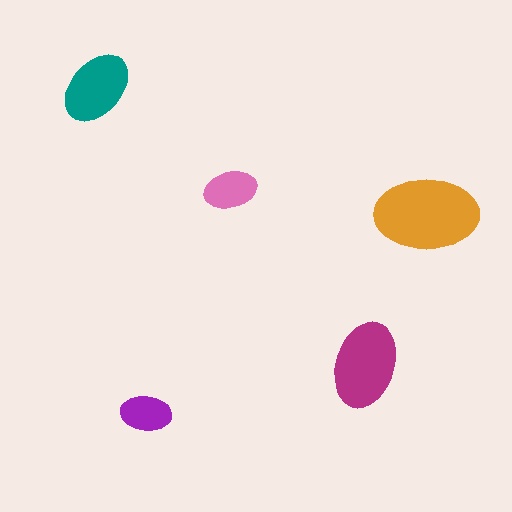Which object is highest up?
The teal ellipse is topmost.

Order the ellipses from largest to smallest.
the orange one, the magenta one, the teal one, the pink one, the purple one.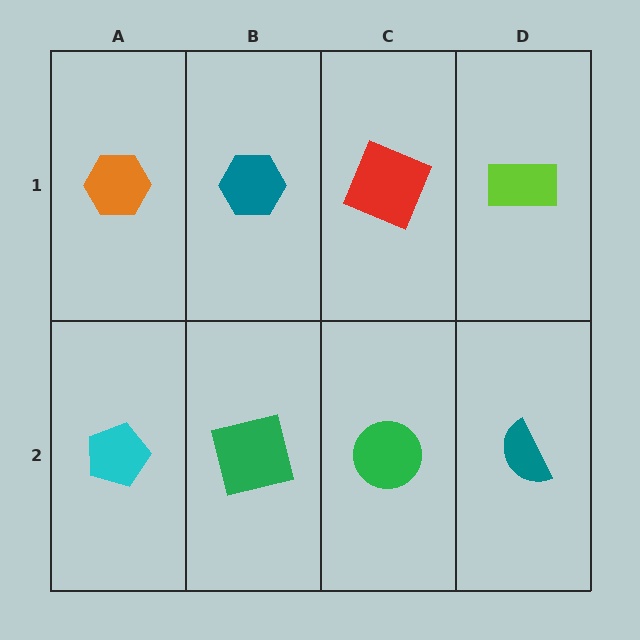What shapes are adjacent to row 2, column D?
A lime rectangle (row 1, column D), a green circle (row 2, column C).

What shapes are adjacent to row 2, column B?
A teal hexagon (row 1, column B), a cyan pentagon (row 2, column A), a green circle (row 2, column C).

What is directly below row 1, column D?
A teal semicircle.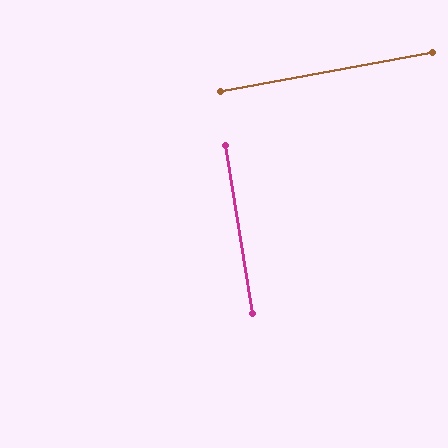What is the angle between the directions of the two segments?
Approximately 88 degrees.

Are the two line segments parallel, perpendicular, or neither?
Perpendicular — they meet at approximately 88°.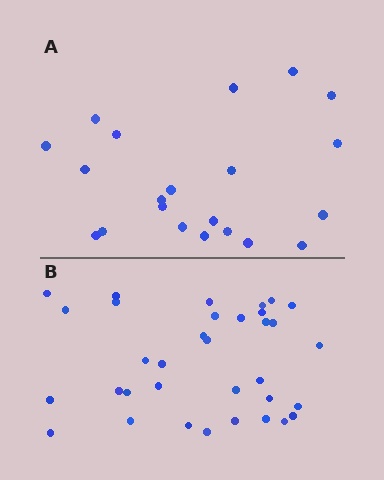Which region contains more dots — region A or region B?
Region B (the bottom region) has more dots.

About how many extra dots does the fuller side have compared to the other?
Region B has approximately 15 more dots than region A.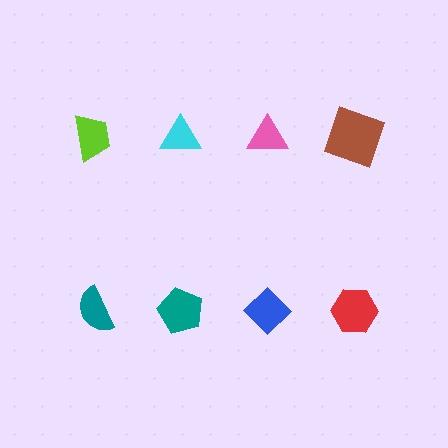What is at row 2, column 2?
A teal pentagon.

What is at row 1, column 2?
A cyan triangle.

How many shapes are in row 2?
4 shapes.